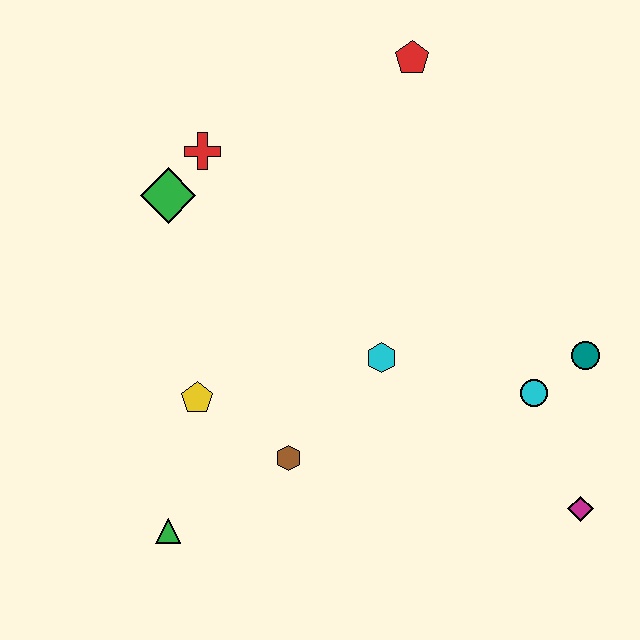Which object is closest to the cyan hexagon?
The brown hexagon is closest to the cyan hexagon.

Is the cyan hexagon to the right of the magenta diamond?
No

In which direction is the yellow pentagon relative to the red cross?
The yellow pentagon is below the red cross.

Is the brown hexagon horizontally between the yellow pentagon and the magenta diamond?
Yes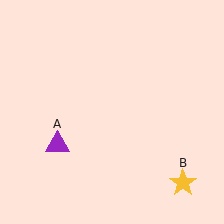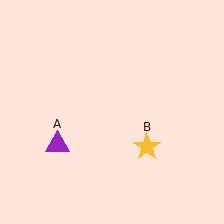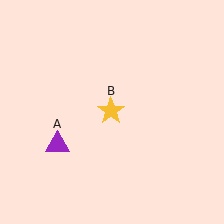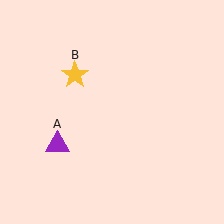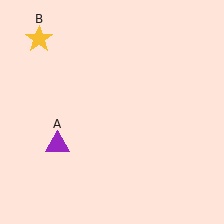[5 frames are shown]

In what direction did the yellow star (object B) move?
The yellow star (object B) moved up and to the left.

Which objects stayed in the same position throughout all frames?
Purple triangle (object A) remained stationary.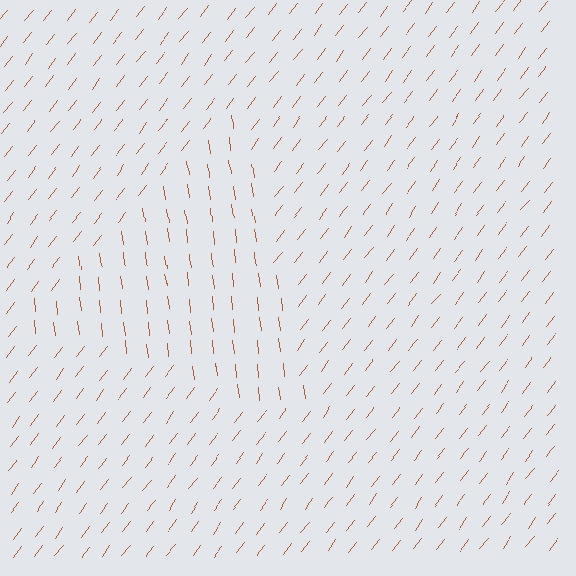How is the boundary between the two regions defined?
The boundary is defined purely by a change in line orientation (approximately 45 degrees difference). All lines are the same color and thickness.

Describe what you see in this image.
The image is filled with small brown line segments. A triangle region in the image has lines oriented differently from the surrounding lines, creating a visible texture boundary.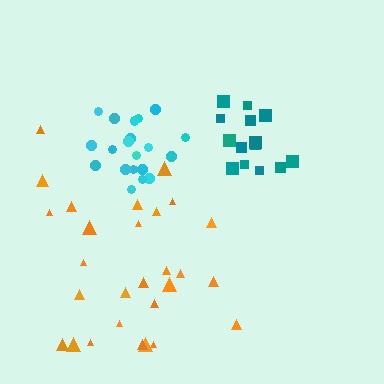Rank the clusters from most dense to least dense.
cyan, teal, orange.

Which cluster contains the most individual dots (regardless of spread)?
Orange (28).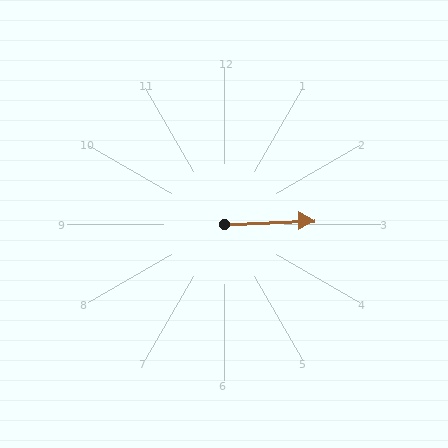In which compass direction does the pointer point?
East.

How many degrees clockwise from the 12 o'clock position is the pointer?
Approximately 88 degrees.